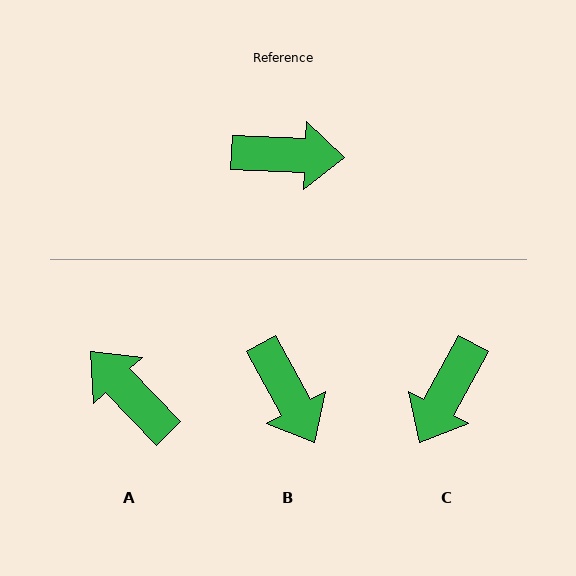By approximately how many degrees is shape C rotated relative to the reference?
Approximately 116 degrees clockwise.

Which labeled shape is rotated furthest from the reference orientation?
A, about 136 degrees away.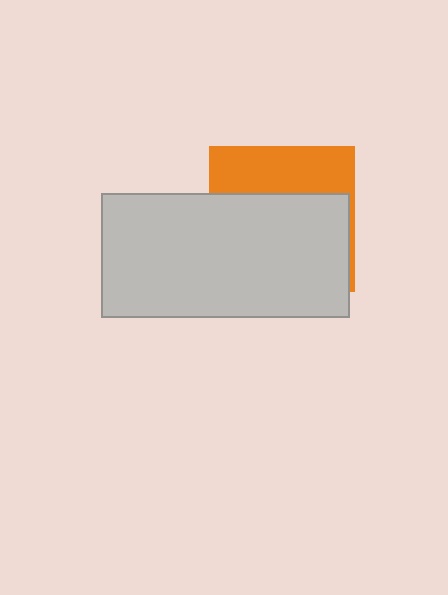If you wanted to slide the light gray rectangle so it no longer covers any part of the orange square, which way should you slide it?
Slide it down — that is the most direct way to separate the two shapes.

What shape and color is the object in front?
The object in front is a light gray rectangle.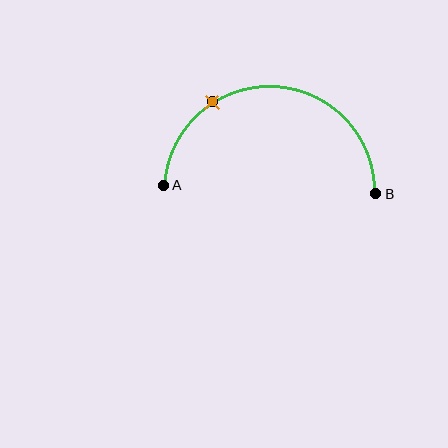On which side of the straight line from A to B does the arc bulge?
The arc bulges above the straight line connecting A and B.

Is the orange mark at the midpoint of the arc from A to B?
No. The orange mark lies on the arc but is closer to endpoint A. The arc midpoint would be at the point on the curve equidistant along the arc from both A and B.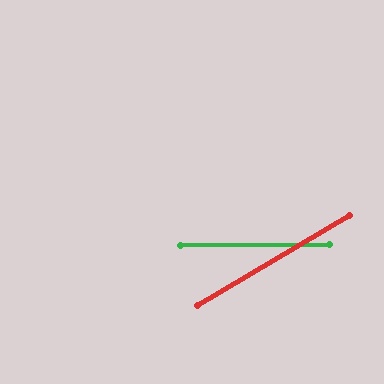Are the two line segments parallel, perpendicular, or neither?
Neither parallel nor perpendicular — they differ by about 30°.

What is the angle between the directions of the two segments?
Approximately 30 degrees.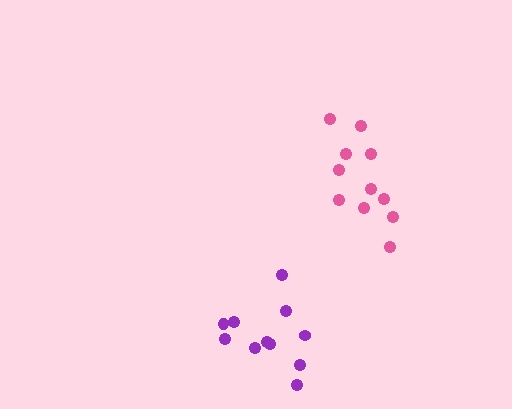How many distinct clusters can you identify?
There are 2 distinct clusters.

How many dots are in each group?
Group 1: 11 dots, Group 2: 11 dots (22 total).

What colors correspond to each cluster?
The clusters are colored: purple, pink.